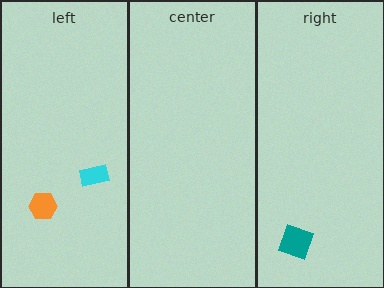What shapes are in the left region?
The orange hexagon, the cyan rectangle.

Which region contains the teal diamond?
The right region.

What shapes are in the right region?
The teal diamond.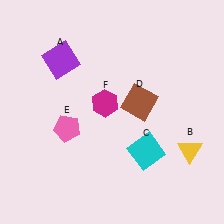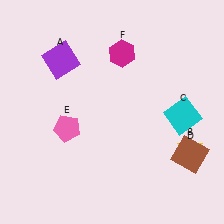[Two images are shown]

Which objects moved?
The objects that moved are: the cyan square (C), the brown square (D), the magenta hexagon (F).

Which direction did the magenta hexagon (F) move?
The magenta hexagon (F) moved up.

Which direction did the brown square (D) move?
The brown square (D) moved down.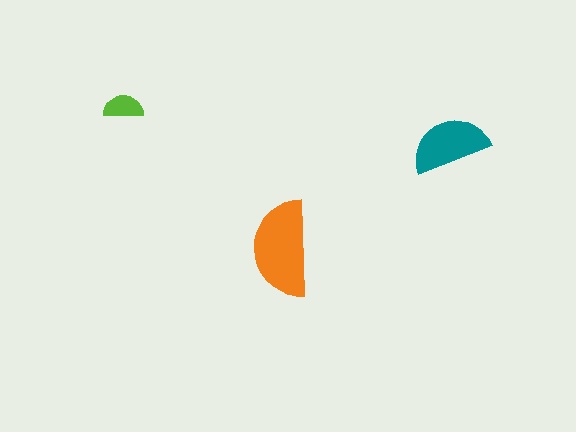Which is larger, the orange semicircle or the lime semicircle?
The orange one.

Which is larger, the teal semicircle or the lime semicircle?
The teal one.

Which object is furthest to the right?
The teal semicircle is rightmost.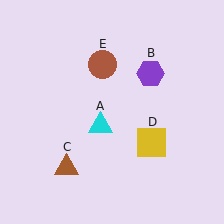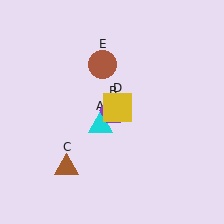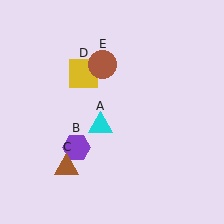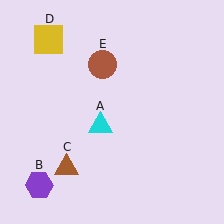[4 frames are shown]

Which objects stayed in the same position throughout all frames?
Cyan triangle (object A) and brown triangle (object C) and brown circle (object E) remained stationary.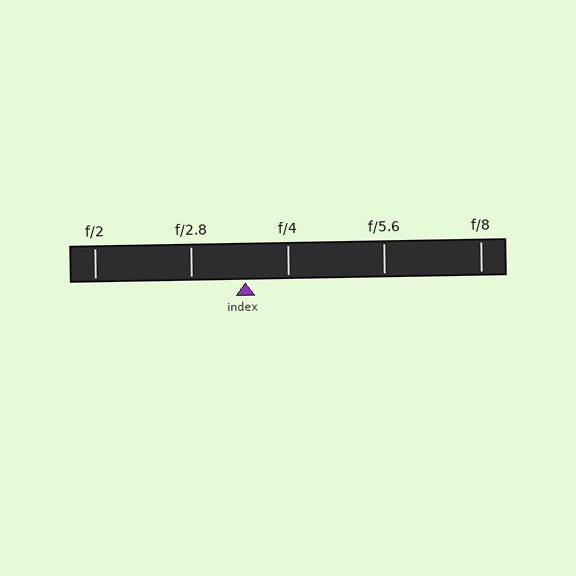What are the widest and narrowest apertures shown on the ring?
The widest aperture shown is f/2 and the narrowest is f/8.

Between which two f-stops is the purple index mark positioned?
The index mark is between f/2.8 and f/4.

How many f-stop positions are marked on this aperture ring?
There are 5 f-stop positions marked.